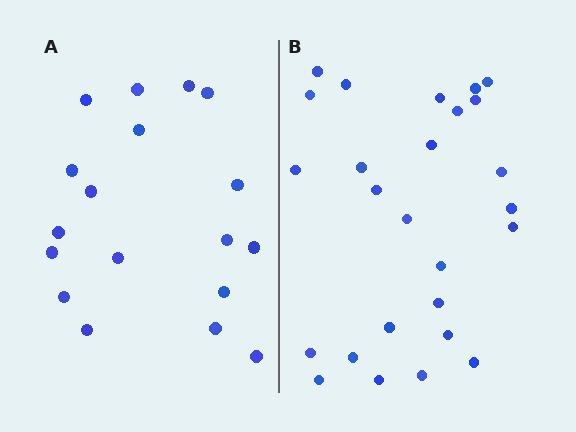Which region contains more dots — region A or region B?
Region B (the right region) has more dots.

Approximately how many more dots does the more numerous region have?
Region B has roughly 8 or so more dots than region A.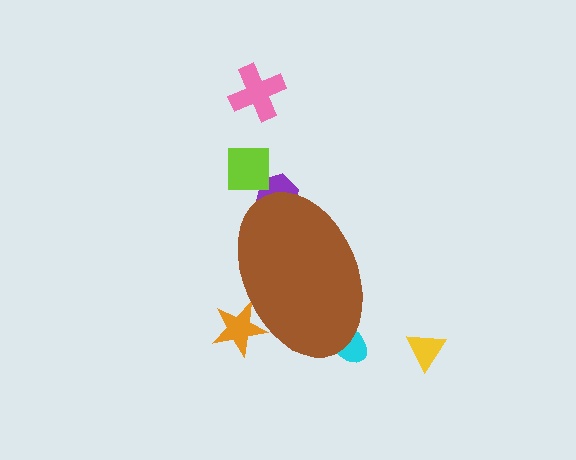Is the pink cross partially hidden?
No, the pink cross is fully visible.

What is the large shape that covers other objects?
A brown ellipse.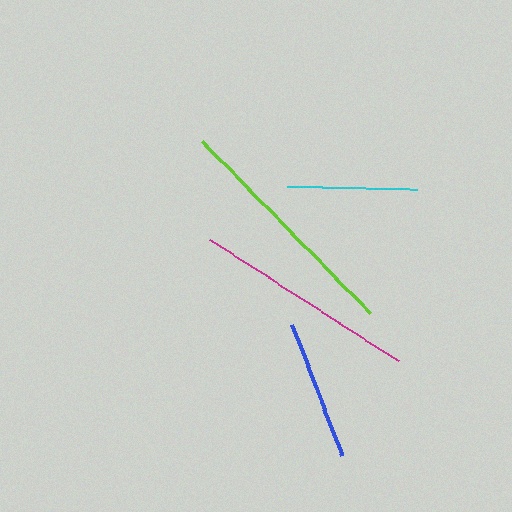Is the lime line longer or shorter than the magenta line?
The lime line is longer than the magenta line.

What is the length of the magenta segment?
The magenta segment is approximately 224 pixels long.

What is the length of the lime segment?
The lime segment is approximately 240 pixels long.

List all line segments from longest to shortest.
From longest to shortest: lime, magenta, blue, cyan.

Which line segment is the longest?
The lime line is the longest at approximately 240 pixels.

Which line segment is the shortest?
The cyan line is the shortest at approximately 130 pixels.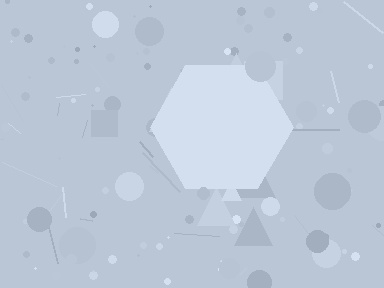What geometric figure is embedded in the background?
A hexagon is embedded in the background.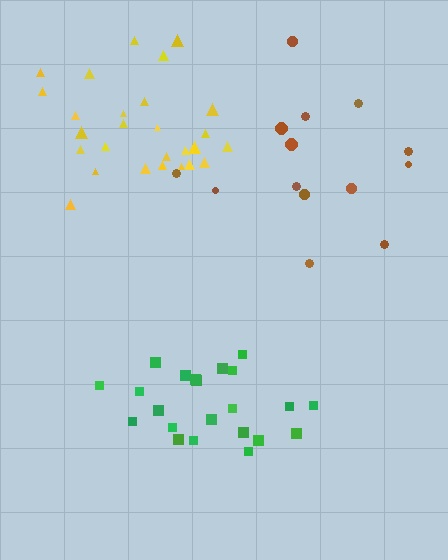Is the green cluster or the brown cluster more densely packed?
Green.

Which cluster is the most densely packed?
Green.